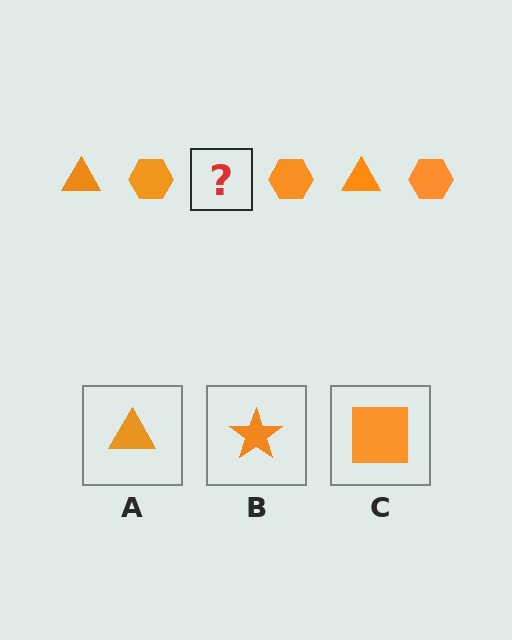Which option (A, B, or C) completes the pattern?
A.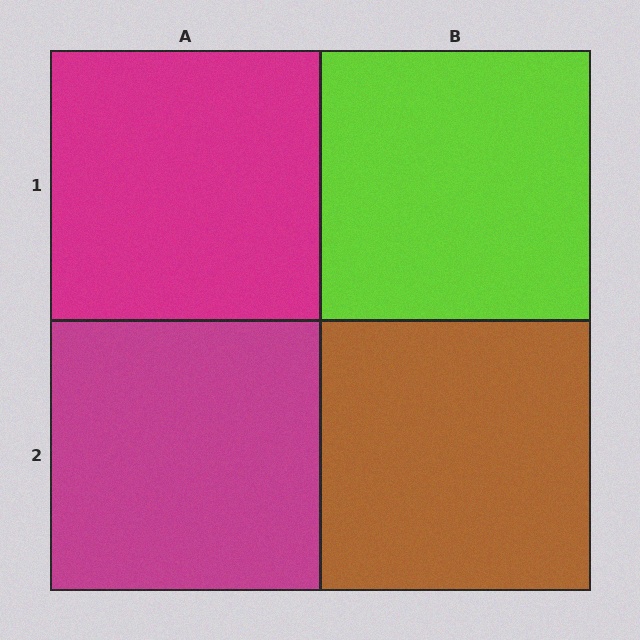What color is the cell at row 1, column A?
Magenta.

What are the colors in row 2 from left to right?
Magenta, brown.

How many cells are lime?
1 cell is lime.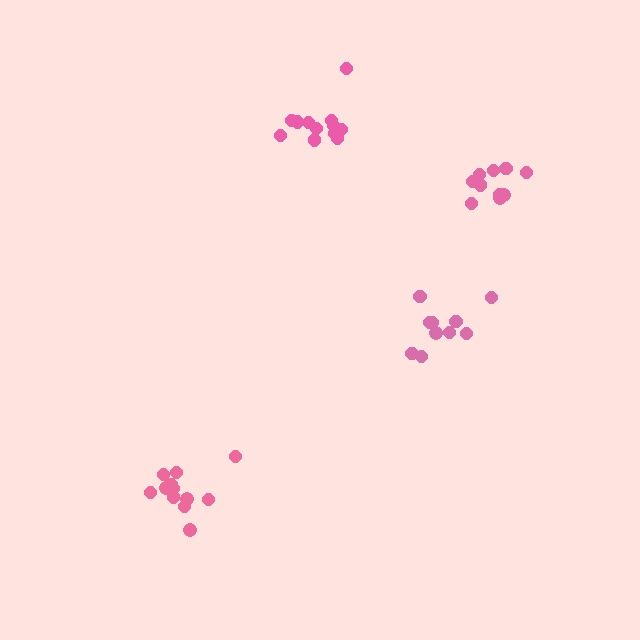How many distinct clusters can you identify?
There are 4 distinct clusters.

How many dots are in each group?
Group 1: 12 dots, Group 2: 12 dots, Group 3: 10 dots, Group 4: 10 dots (44 total).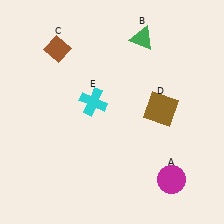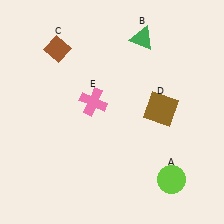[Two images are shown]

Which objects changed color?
A changed from magenta to lime. E changed from cyan to pink.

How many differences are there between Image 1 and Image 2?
There are 2 differences between the two images.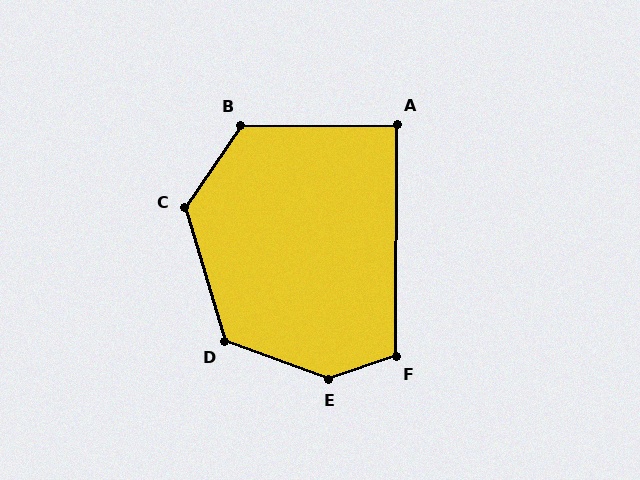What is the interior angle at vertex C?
Approximately 129 degrees (obtuse).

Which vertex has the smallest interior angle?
A, at approximately 89 degrees.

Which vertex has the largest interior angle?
E, at approximately 142 degrees.